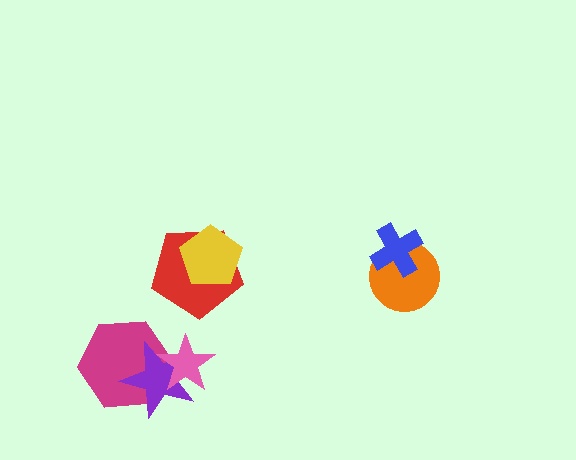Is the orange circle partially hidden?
Yes, it is partially covered by another shape.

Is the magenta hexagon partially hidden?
Yes, it is partially covered by another shape.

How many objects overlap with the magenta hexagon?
2 objects overlap with the magenta hexagon.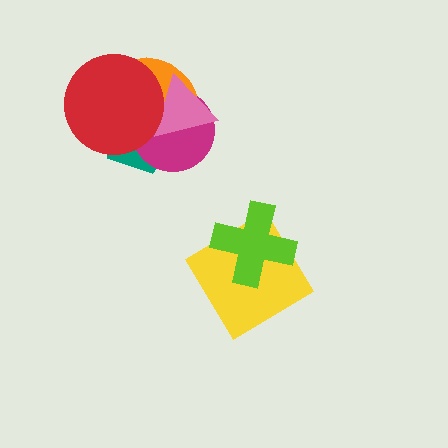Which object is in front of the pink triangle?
The red circle is in front of the pink triangle.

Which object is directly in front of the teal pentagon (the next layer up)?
The magenta circle is directly in front of the teal pentagon.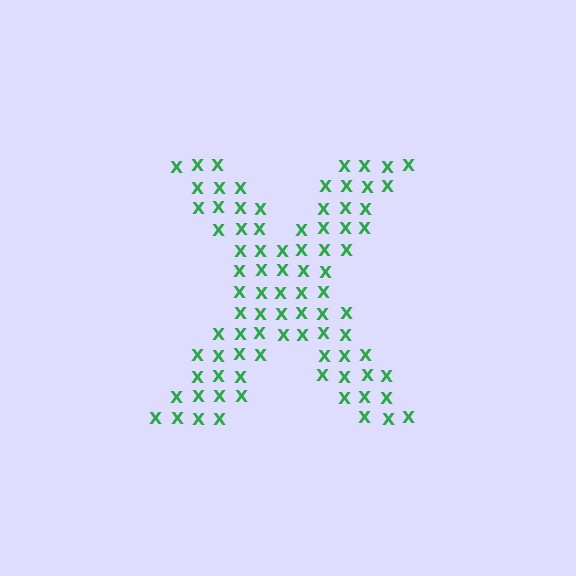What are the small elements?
The small elements are letter X's.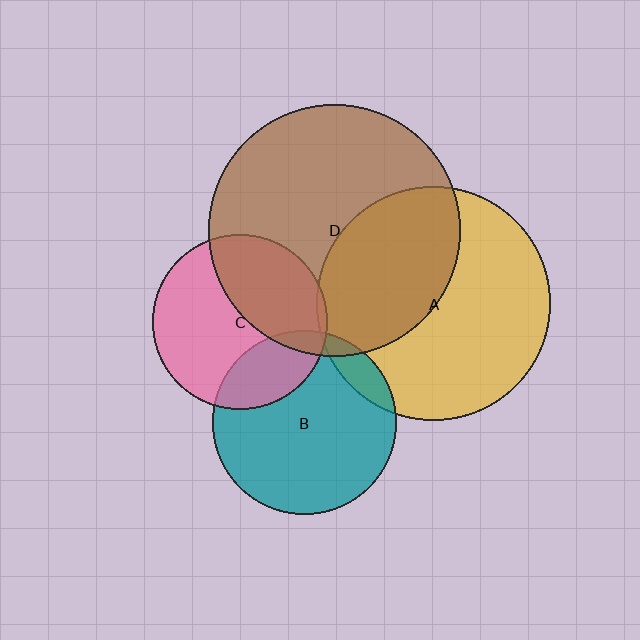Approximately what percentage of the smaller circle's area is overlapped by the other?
Approximately 10%.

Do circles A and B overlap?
Yes.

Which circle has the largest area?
Circle D (brown).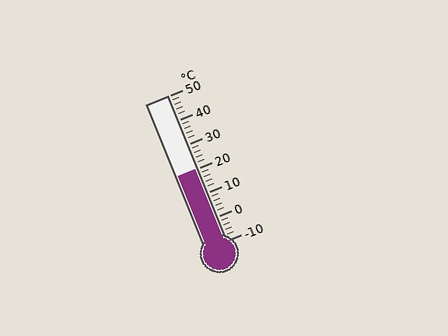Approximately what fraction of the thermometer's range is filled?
The thermometer is filled to approximately 50% of its range.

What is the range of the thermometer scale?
The thermometer scale ranges from -10°C to 50°C.